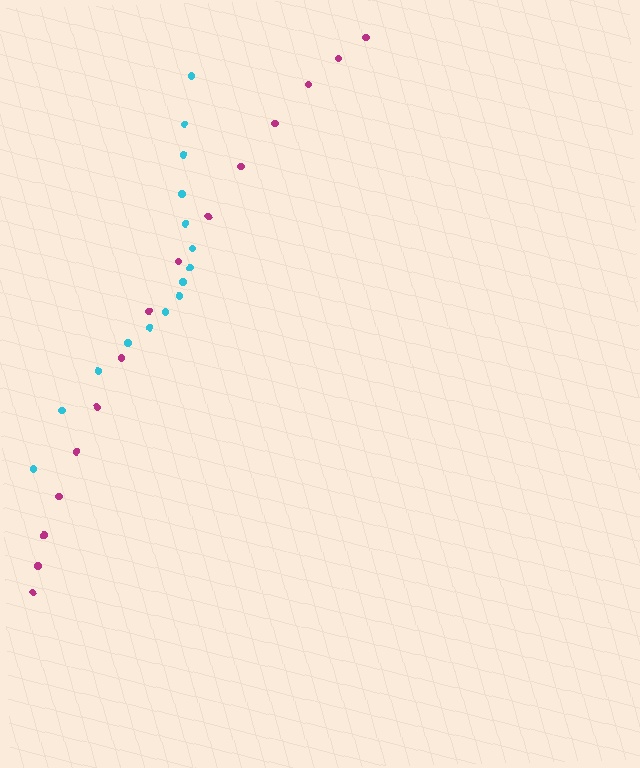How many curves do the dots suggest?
There are 2 distinct paths.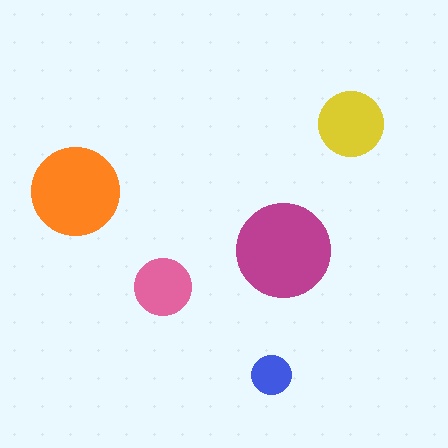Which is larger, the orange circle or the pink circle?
The orange one.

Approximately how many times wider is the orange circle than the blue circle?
About 2 times wider.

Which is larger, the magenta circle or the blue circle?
The magenta one.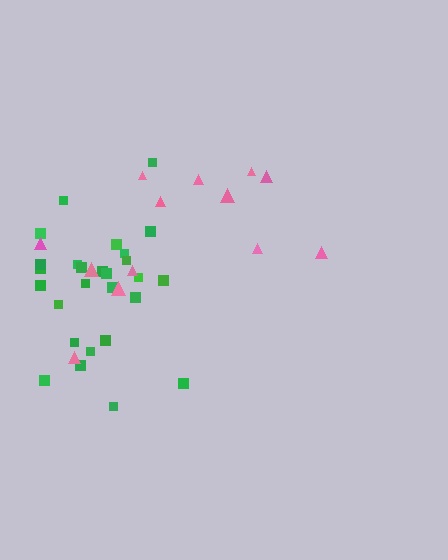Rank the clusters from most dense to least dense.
green, pink.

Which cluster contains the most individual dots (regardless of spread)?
Green (28).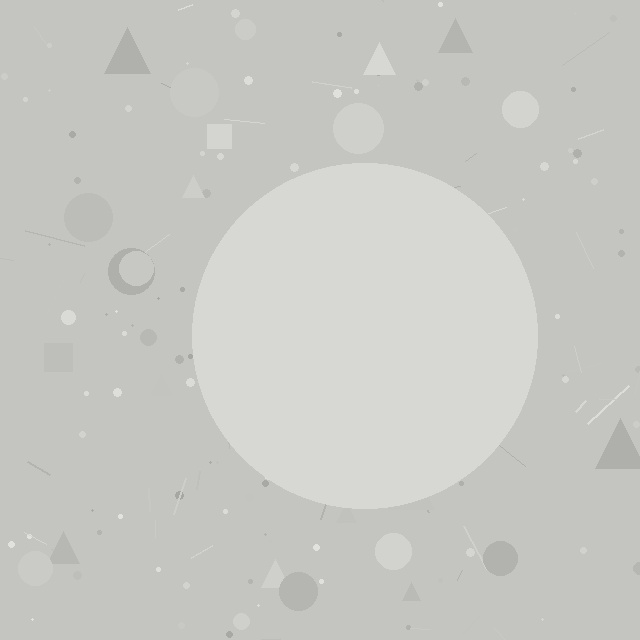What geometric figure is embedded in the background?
A circle is embedded in the background.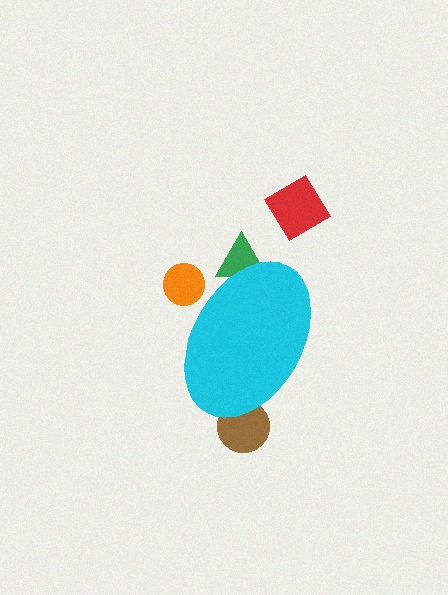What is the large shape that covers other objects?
A cyan ellipse.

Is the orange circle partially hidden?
Yes, the orange circle is partially hidden behind the cyan ellipse.